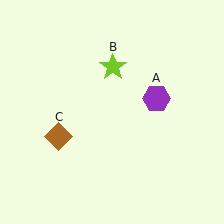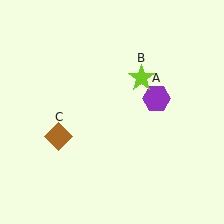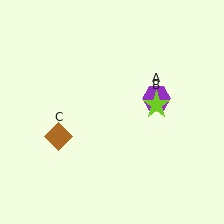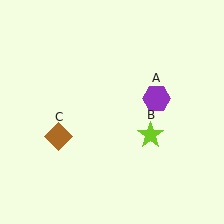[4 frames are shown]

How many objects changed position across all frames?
1 object changed position: lime star (object B).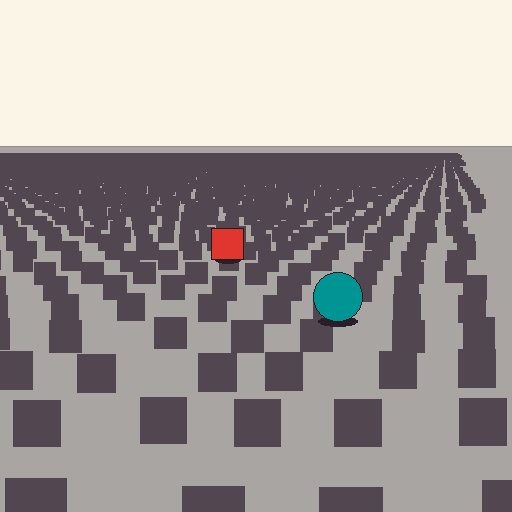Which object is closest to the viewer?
The teal circle is closest. The texture marks near it are larger and more spread out.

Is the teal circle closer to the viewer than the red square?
Yes. The teal circle is closer — you can tell from the texture gradient: the ground texture is coarser near it.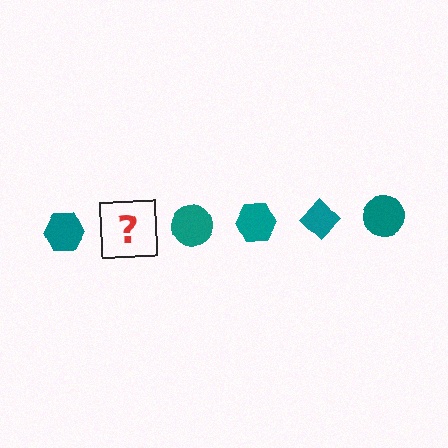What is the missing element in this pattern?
The missing element is a teal diamond.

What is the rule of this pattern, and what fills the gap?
The rule is that the pattern cycles through hexagon, diamond, circle shapes in teal. The gap should be filled with a teal diamond.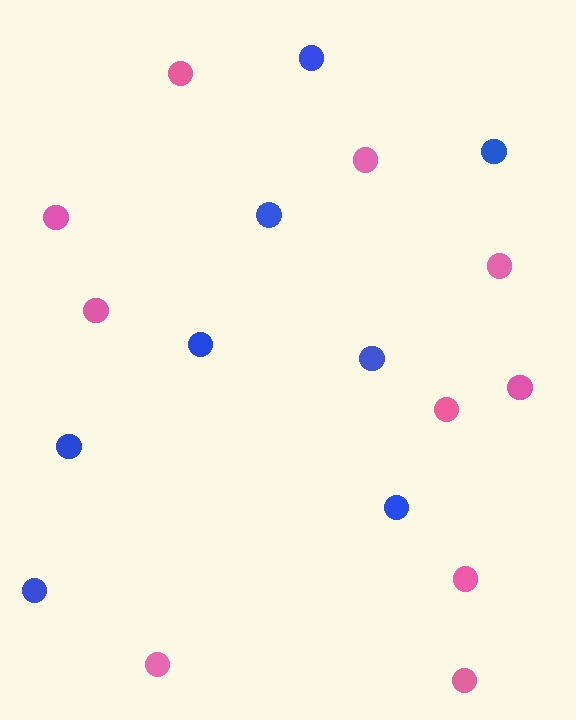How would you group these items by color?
There are 2 groups: one group of pink circles (10) and one group of blue circles (8).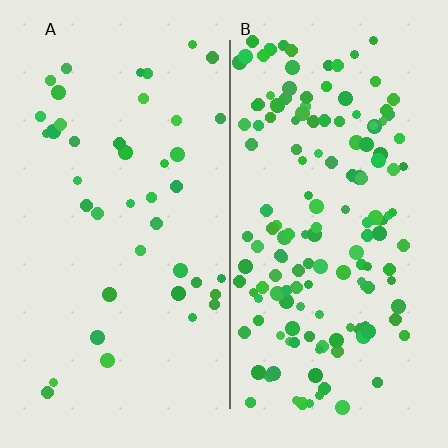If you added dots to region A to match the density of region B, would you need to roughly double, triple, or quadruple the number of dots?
Approximately quadruple.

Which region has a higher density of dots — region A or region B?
B (the right).